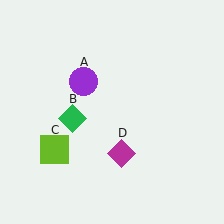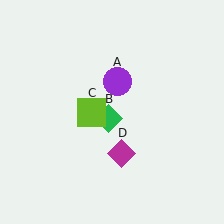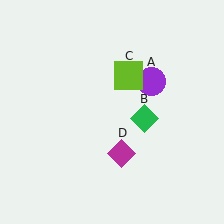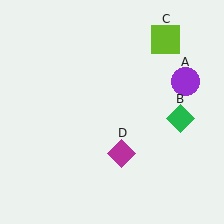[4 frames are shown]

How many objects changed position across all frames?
3 objects changed position: purple circle (object A), green diamond (object B), lime square (object C).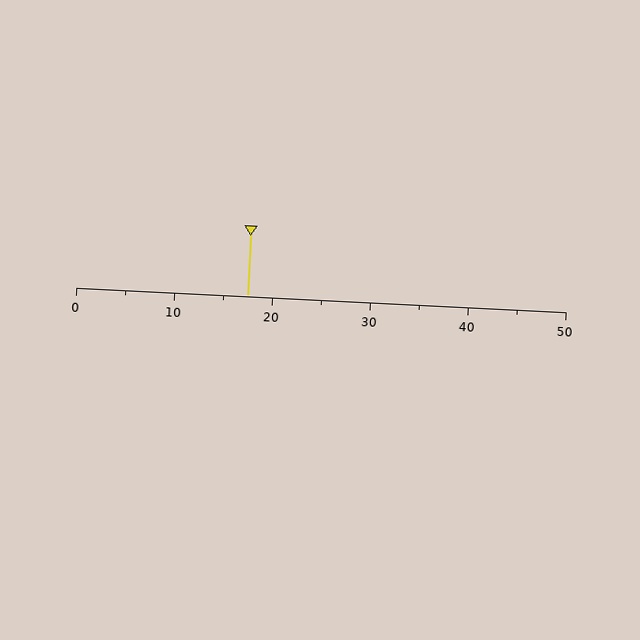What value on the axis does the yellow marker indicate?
The marker indicates approximately 17.5.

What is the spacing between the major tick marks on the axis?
The major ticks are spaced 10 apart.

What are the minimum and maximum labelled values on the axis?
The axis runs from 0 to 50.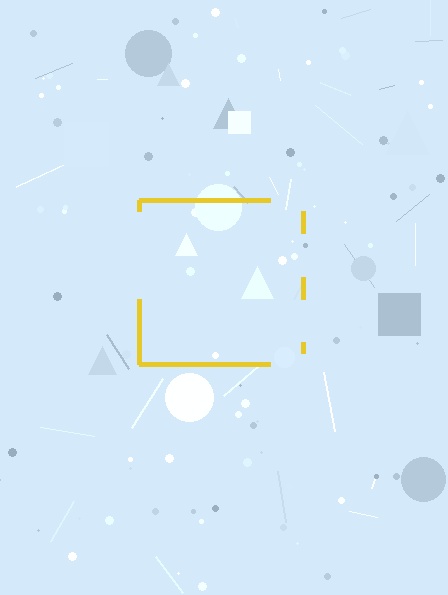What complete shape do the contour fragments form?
The contour fragments form a square.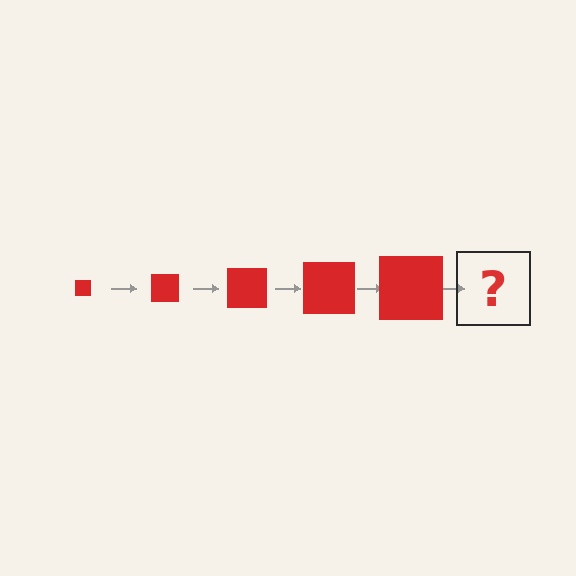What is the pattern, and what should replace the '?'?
The pattern is that the square gets progressively larger each step. The '?' should be a red square, larger than the previous one.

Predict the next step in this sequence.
The next step is a red square, larger than the previous one.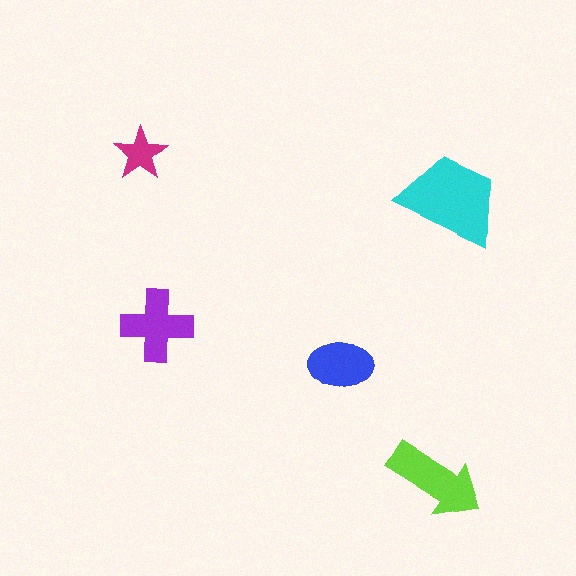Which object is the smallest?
The magenta star.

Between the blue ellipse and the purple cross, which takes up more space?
The purple cross.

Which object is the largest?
The cyan trapezoid.